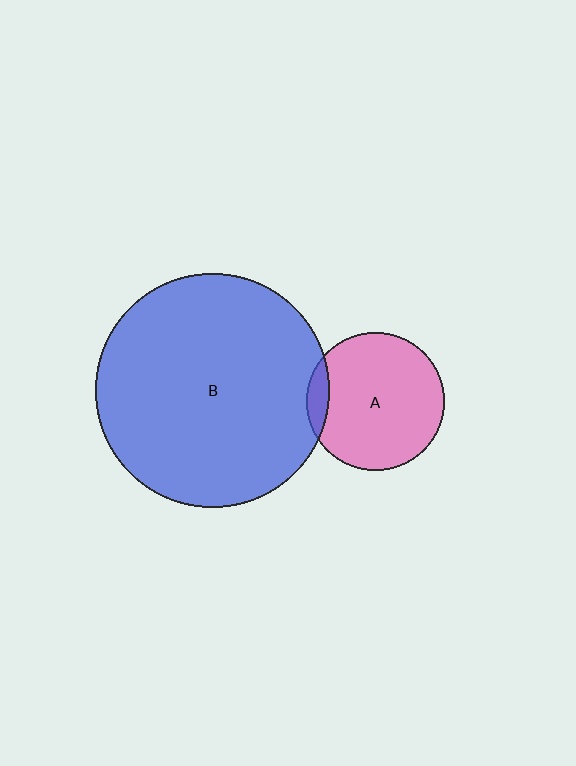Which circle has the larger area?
Circle B (blue).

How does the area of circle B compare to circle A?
Approximately 2.9 times.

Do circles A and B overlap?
Yes.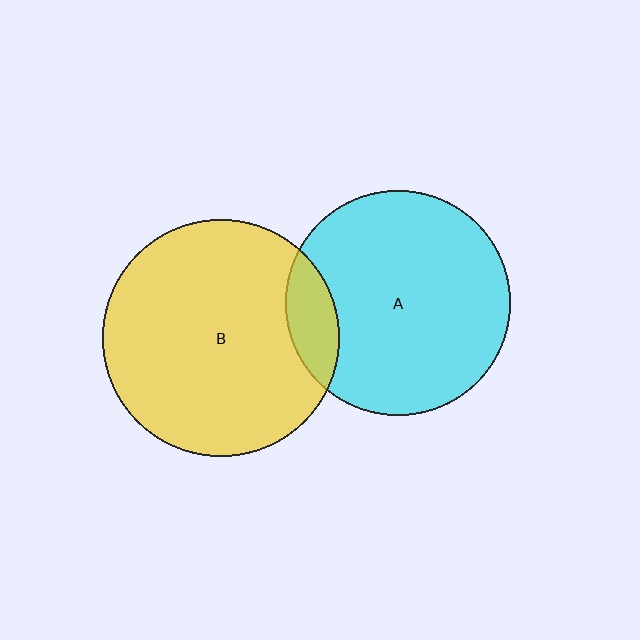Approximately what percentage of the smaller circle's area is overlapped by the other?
Approximately 15%.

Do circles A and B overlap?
Yes.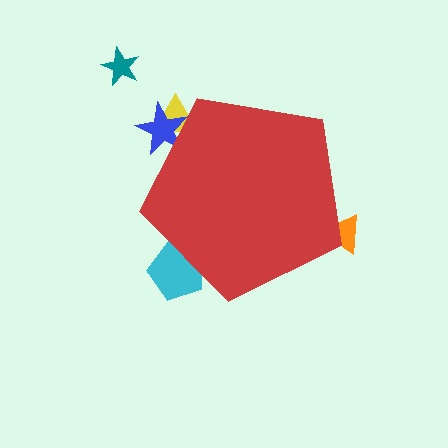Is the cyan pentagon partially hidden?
Yes, the cyan pentagon is partially hidden behind the red pentagon.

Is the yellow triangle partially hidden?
Yes, the yellow triangle is partially hidden behind the red pentagon.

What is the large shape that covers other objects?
A red pentagon.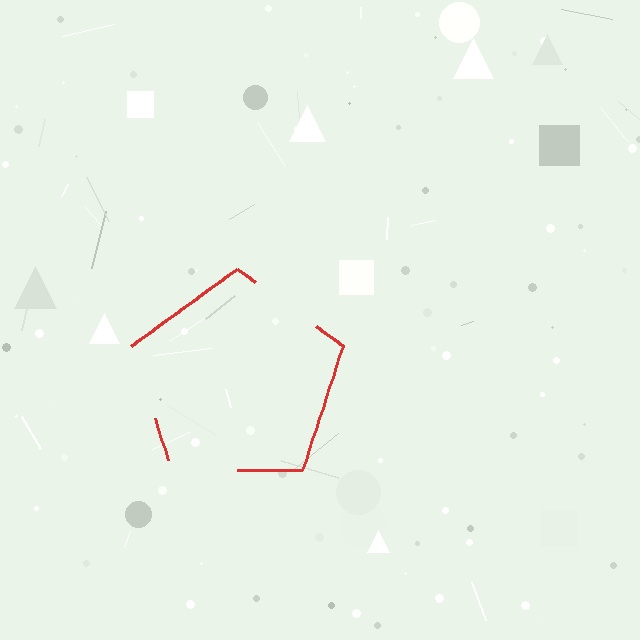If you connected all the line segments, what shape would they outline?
They would outline a pentagon.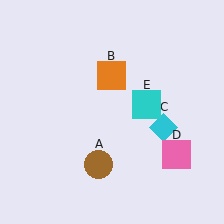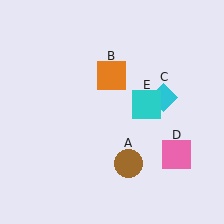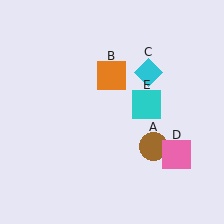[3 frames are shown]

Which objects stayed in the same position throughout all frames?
Orange square (object B) and pink square (object D) and cyan square (object E) remained stationary.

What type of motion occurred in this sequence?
The brown circle (object A), cyan diamond (object C) rotated counterclockwise around the center of the scene.